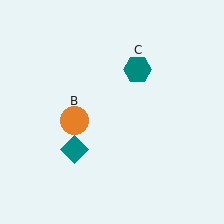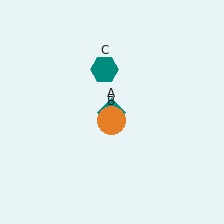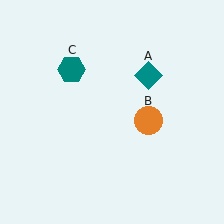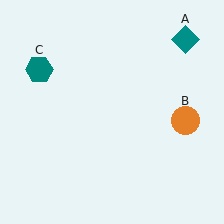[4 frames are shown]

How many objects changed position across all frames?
3 objects changed position: teal diamond (object A), orange circle (object B), teal hexagon (object C).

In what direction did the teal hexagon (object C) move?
The teal hexagon (object C) moved left.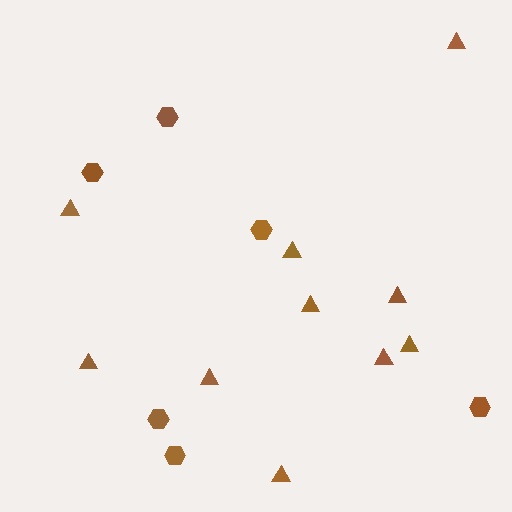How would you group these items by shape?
There are 2 groups: one group of hexagons (6) and one group of triangles (10).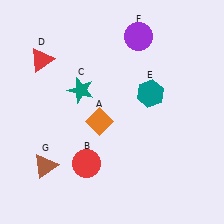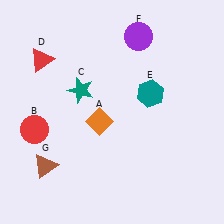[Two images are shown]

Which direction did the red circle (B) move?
The red circle (B) moved left.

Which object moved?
The red circle (B) moved left.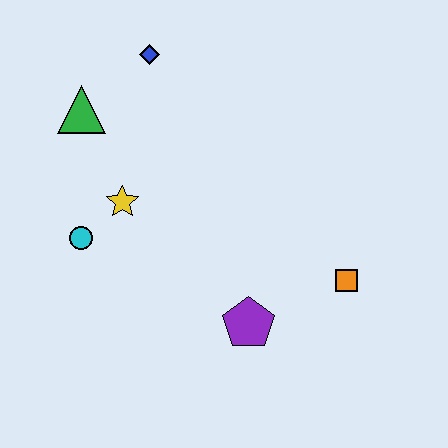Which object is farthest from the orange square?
The green triangle is farthest from the orange square.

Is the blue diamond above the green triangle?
Yes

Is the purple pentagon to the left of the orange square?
Yes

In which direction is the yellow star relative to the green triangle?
The yellow star is below the green triangle.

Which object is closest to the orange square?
The purple pentagon is closest to the orange square.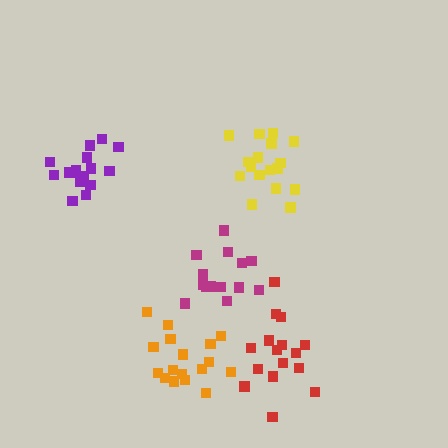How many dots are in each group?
Group 1: 14 dots, Group 2: 15 dots, Group 3: 16 dots, Group 4: 17 dots, Group 5: 17 dots (79 total).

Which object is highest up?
The purple cluster is topmost.